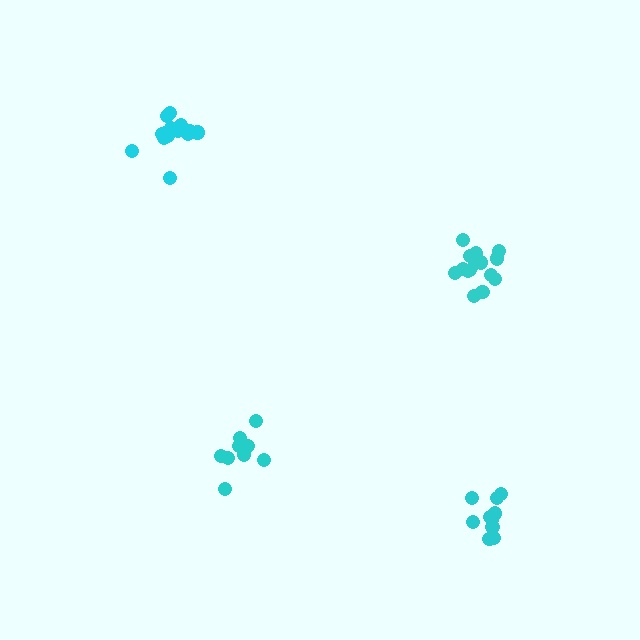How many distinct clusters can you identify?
There are 4 distinct clusters.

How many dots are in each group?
Group 1: 16 dots, Group 2: 14 dots, Group 3: 10 dots, Group 4: 10 dots (50 total).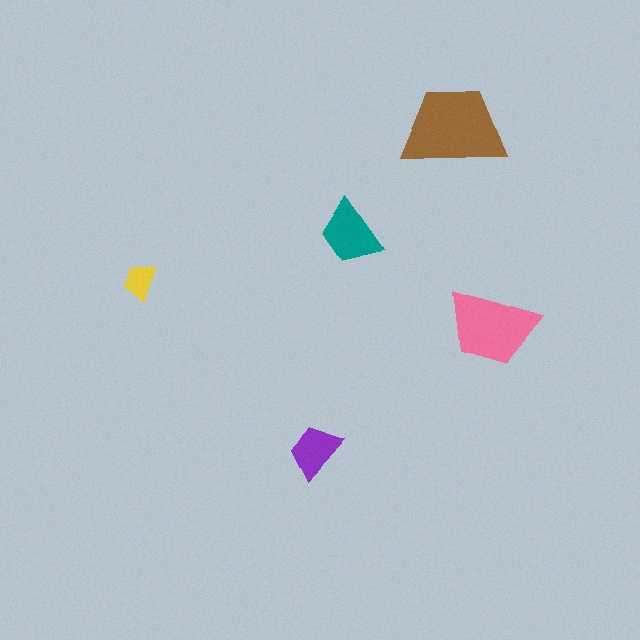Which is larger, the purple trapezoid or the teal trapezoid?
The teal one.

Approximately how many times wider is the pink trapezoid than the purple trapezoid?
About 1.5 times wider.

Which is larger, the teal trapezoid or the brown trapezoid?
The brown one.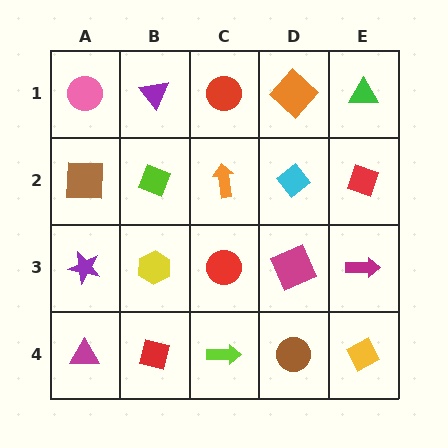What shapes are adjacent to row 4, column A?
A purple star (row 3, column A), a red square (row 4, column B).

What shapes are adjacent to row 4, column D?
A magenta square (row 3, column D), a lime arrow (row 4, column C), a yellow diamond (row 4, column E).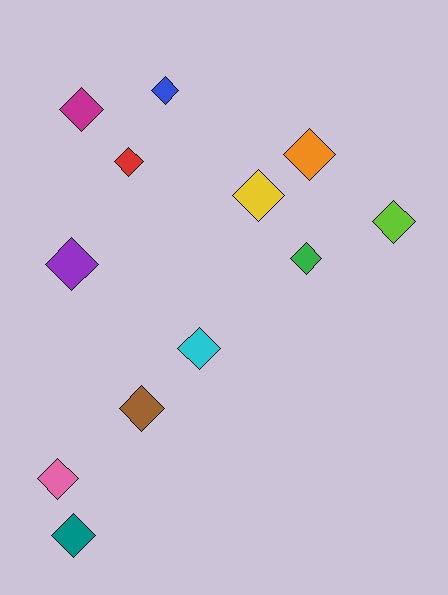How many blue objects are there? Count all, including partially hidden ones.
There is 1 blue object.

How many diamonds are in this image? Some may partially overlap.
There are 12 diamonds.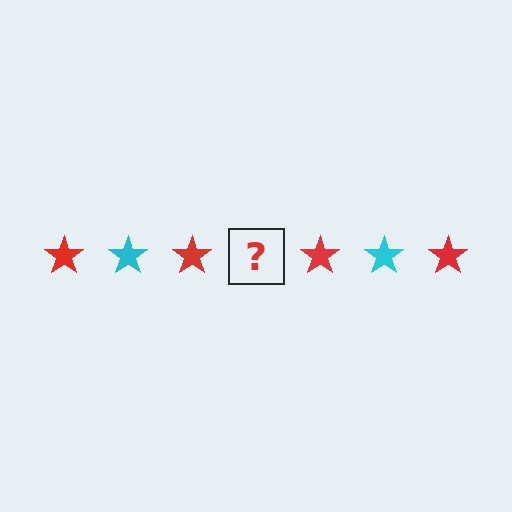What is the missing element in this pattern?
The missing element is a cyan star.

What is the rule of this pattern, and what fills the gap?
The rule is that the pattern cycles through red, cyan stars. The gap should be filled with a cyan star.